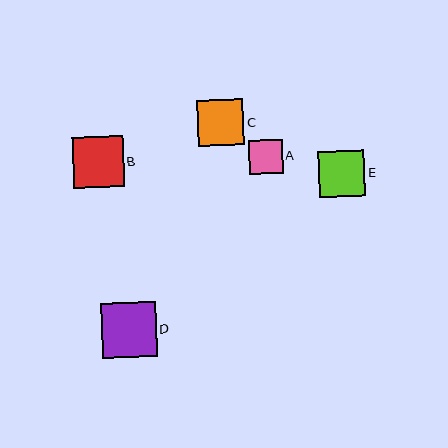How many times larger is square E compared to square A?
Square E is approximately 1.4 times the size of square A.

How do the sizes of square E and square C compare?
Square E and square C are approximately the same size.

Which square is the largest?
Square D is the largest with a size of approximately 55 pixels.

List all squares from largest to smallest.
From largest to smallest: D, B, E, C, A.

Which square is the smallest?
Square A is the smallest with a size of approximately 34 pixels.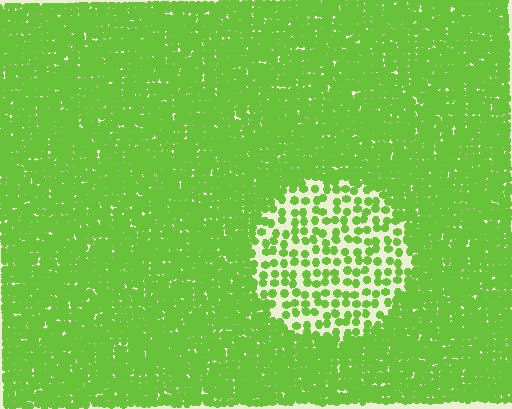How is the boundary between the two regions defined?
The boundary is defined by a change in element density (approximately 2.7x ratio). All elements are the same color, size, and shape.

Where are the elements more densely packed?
The elements are more densely packed outside the circle boundary.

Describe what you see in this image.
The image contains small lime elements arranged at two different densities. A circle-shaped region is visible where the elements are less densely packed than the surrounding area.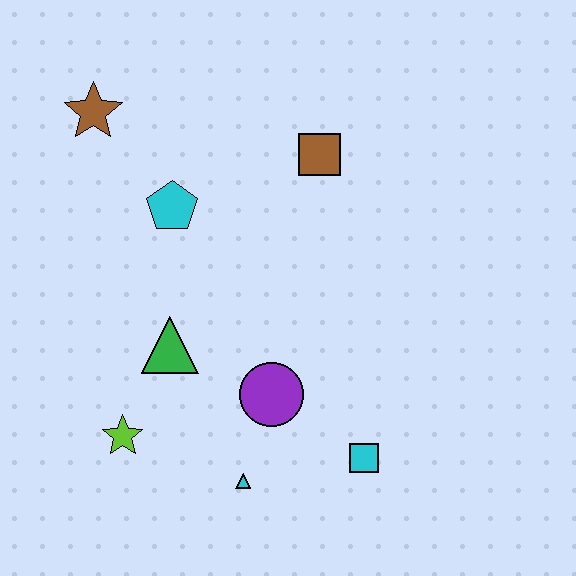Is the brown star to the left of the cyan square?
Yes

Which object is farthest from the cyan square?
The brown star is farthest from the cyan square.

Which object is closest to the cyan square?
The purple circle is closest to the cyan square.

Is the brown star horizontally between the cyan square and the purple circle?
No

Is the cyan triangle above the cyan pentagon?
No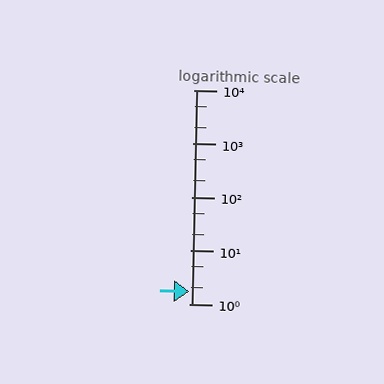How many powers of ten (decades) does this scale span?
The scale spans 4 decades, from 1 to 10000.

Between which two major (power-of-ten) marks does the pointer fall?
The pointer is between 1 and 10.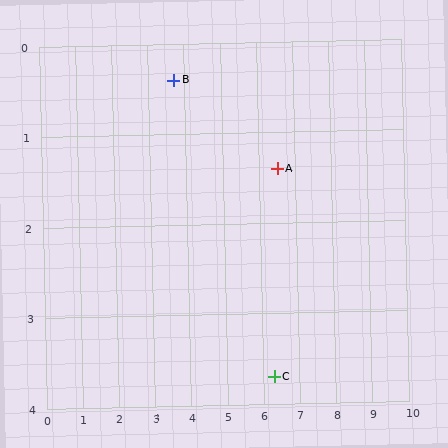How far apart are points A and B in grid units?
Points A and B are about 3.0 grid units apart.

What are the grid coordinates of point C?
Point C is at approximately (6.3, 3.7).